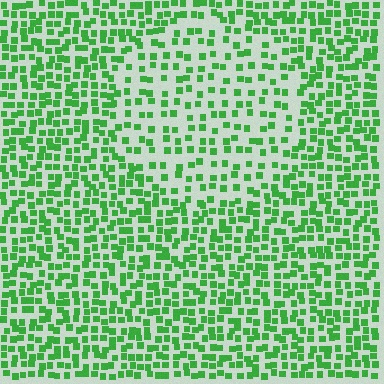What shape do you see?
I see a circle.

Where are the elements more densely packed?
The elements are more densely packed outside the circle boundary.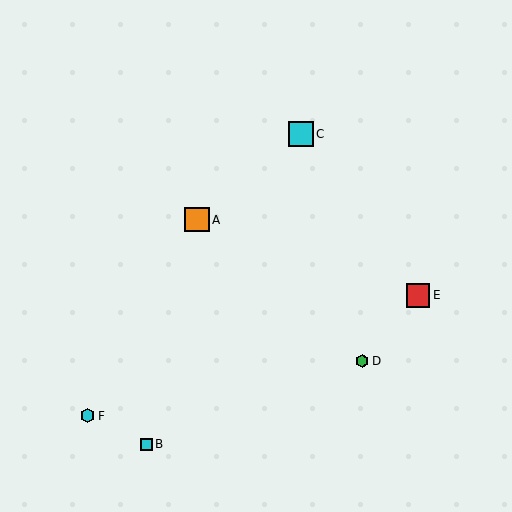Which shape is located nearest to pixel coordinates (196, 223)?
The orange square (labeled A) at (197, 220) is nearest to that location.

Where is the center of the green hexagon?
The center of the green hexagon is at (362, 361).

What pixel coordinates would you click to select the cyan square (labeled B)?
Click at (146, 444) to select the cyan square B.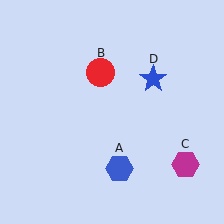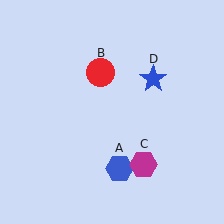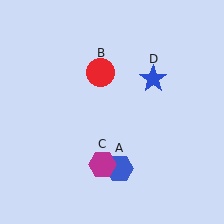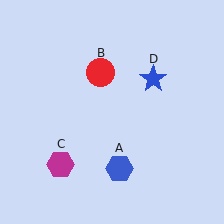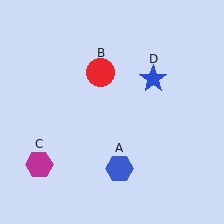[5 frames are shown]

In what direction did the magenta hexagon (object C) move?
The magenta hexagon (object C) moved left.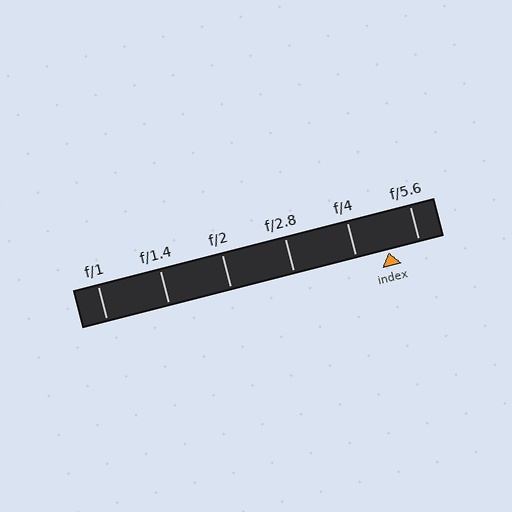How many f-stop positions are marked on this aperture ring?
There are 6 f-stop positions marked.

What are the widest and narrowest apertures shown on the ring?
The widest aperture shown is f/1 and the narrowest is f/5.6.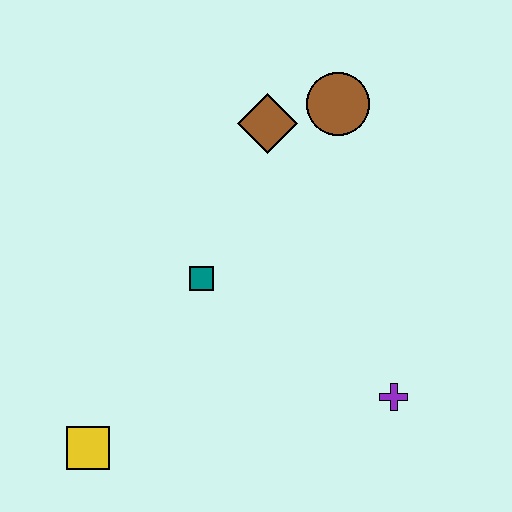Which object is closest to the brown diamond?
The brown circle is closest to the brown diamond.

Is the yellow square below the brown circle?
Yes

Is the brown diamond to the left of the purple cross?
Yes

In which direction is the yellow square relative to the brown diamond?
The yellow square is below the brown diamond.